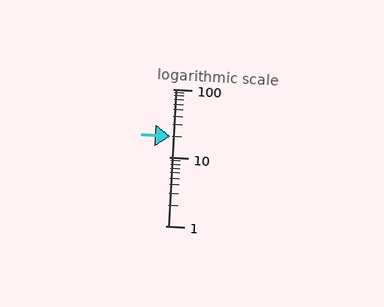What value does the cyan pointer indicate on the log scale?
The pointer indicates approximately 20.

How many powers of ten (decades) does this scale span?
The scale spans 2 decades, from 1 to 100.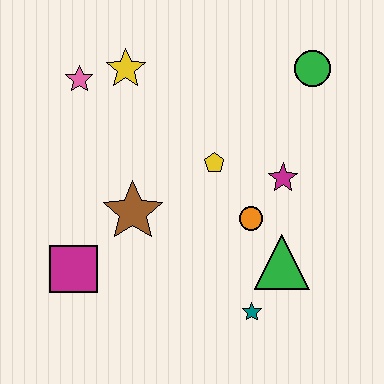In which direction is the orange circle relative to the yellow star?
The orange circle is below the yellow star.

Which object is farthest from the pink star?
The teal star is farthest from the pink star.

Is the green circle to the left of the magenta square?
No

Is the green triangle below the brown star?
Yes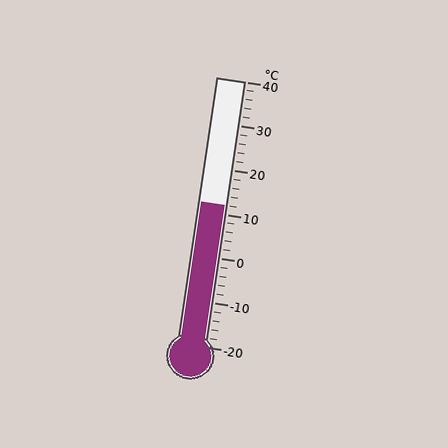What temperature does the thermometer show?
The thermometer shows approximately 12°C.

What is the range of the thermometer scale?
The thermometer scale ranges from -20°C to 40°C.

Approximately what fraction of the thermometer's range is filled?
The thermometer is filled to approximately 55% of its range.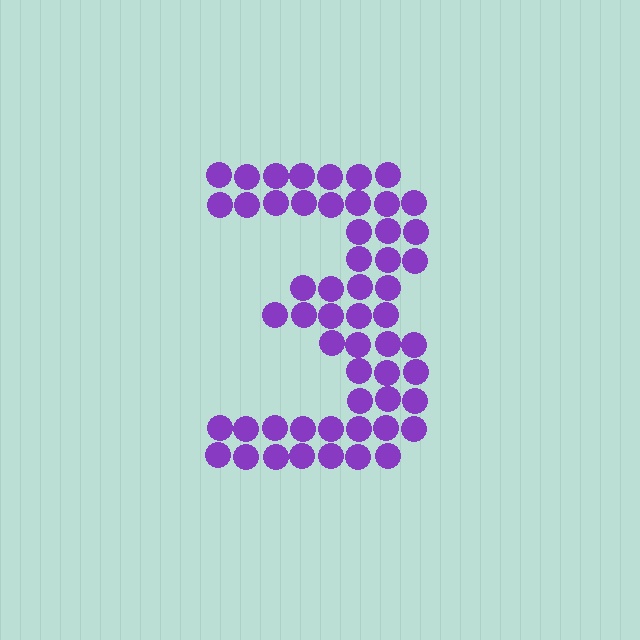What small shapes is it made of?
It is made of small circles.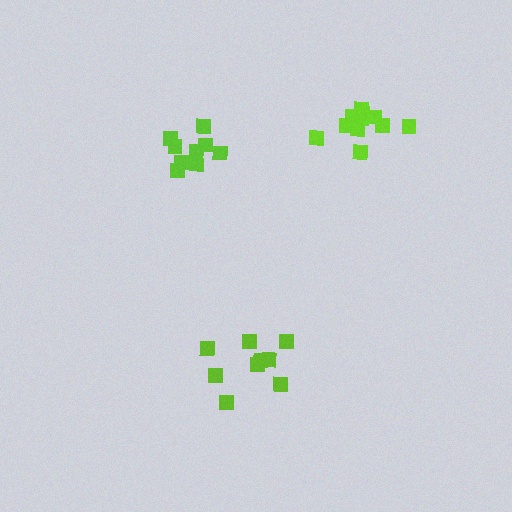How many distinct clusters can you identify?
There are 3 distinct clusters.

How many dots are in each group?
Group 1: 9 dots, Group 2: 9 dots, Group 3: 12 dots (30 total).